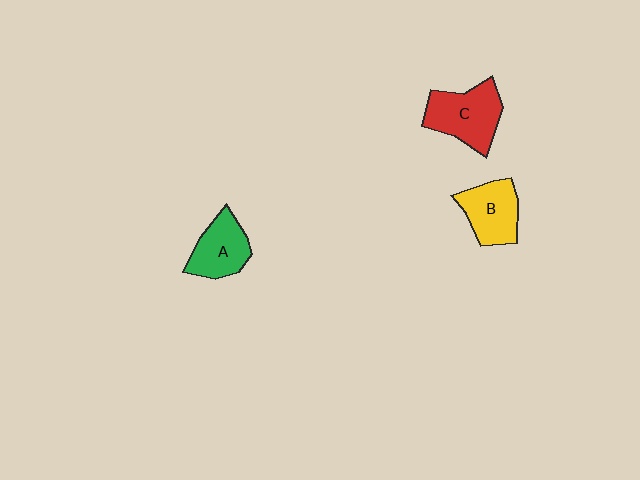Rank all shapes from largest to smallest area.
From largest to smallest: C (red), B (yellow), A (green).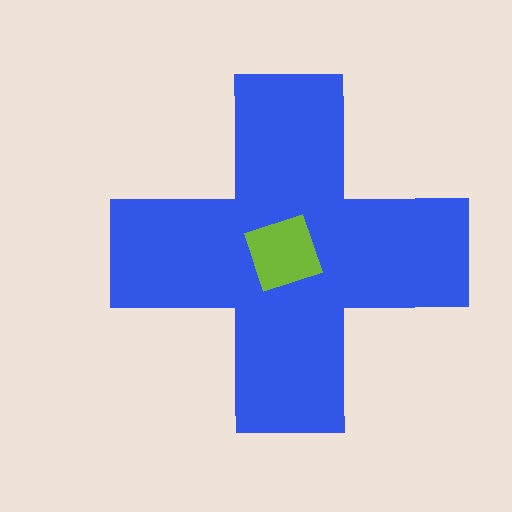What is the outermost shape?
The blue cross.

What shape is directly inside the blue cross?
The lime diamond.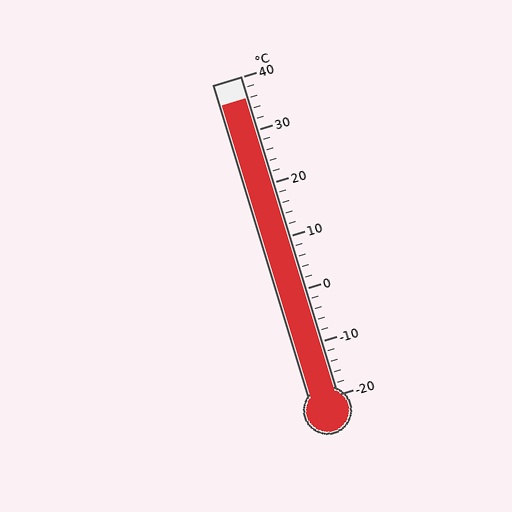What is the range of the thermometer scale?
The thermometer scale ranges from -20°C to 40°C.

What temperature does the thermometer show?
The thermometer shows approximately 36°C.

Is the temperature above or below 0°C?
The temperature is above 0°C.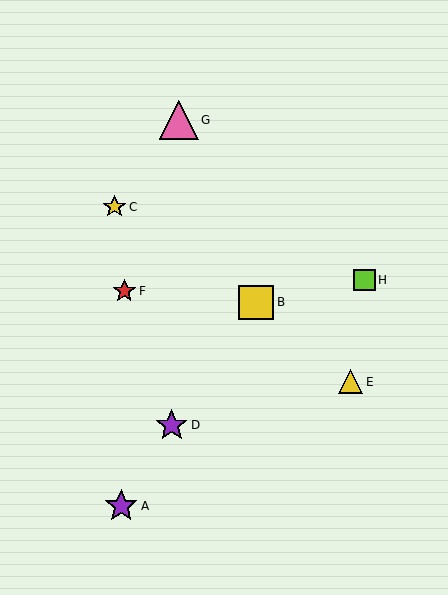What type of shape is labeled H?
Shape H is a lime square.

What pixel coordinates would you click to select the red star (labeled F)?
Click at (124, 291) to select the red star F.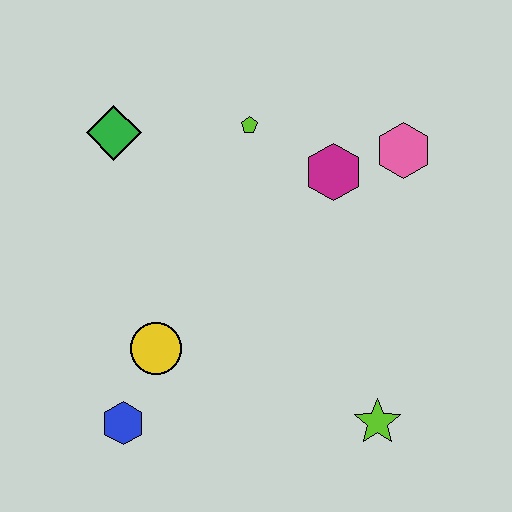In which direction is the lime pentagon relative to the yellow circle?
The lime pentagon is above the yellow circle.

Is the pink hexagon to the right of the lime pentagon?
Yes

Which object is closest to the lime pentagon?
The magenta hexagon is closest to the lime pentagon.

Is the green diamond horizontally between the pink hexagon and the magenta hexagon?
No